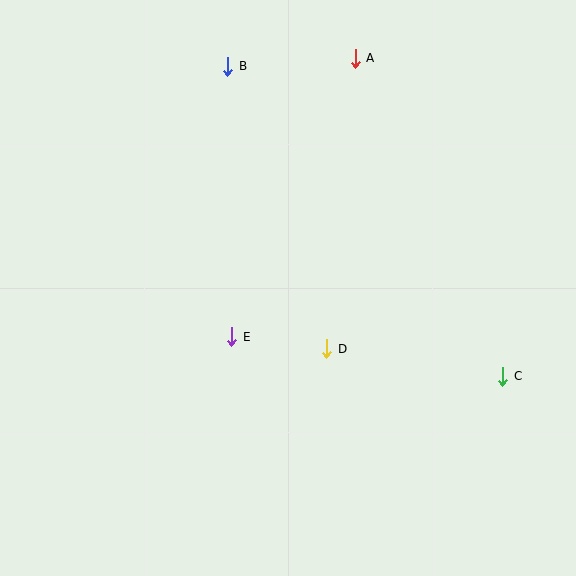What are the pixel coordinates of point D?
Point D is at (327, 349).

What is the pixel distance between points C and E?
The distance between C and E is 274 pixels.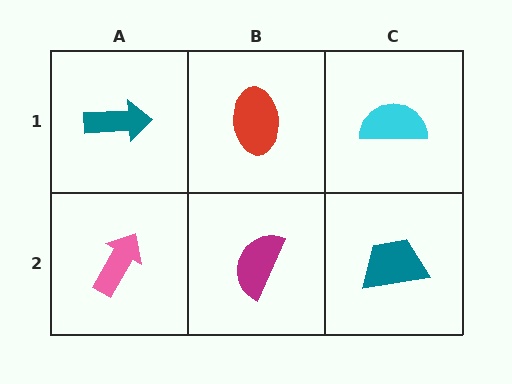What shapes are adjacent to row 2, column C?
A cyan semicircle (row 1, column C), a magenta semicircle (row 2, column B).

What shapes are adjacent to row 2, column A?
A teal arrow (row 1, column A), a magenta semicircle (row 2, column B).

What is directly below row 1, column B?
A magenta semicircle.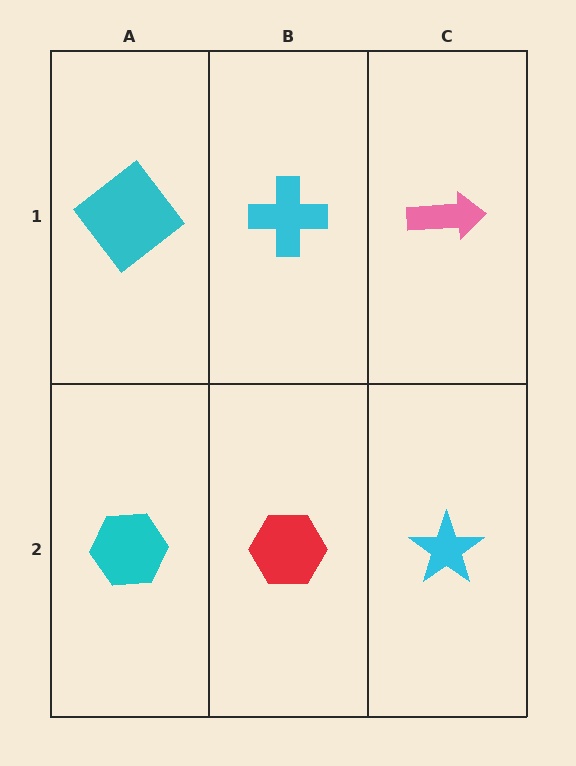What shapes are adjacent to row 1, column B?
A red hexagon (row 2, column B), a cyan diamond (row 1, column A), a pink arrow (row 1, column C).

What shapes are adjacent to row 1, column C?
A cyan star (row 2, column C), a cyan cross (row 1, column B).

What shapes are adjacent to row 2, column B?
A cyan cross (row 1, column B), a cyan hexagon (row 2, column A), a cyan star (row 2, column C).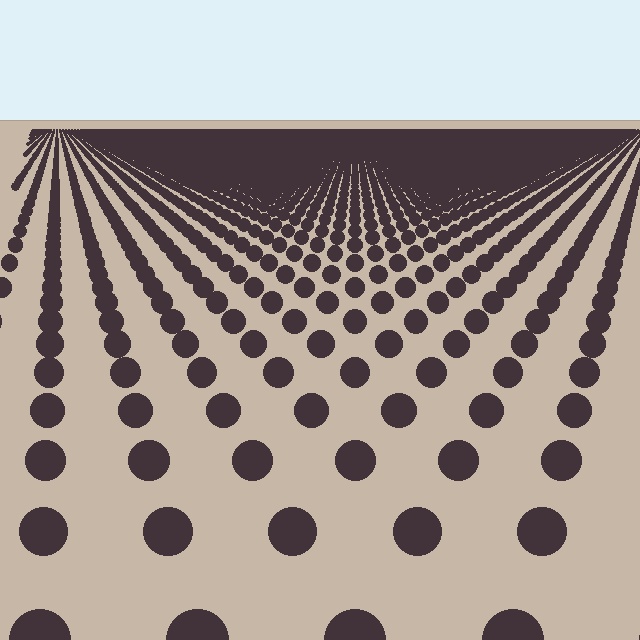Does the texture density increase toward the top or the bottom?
Density increases toward the top.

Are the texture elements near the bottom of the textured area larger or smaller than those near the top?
Larger. Near the bottom, elements are closer to the viewer and appear at a bigger on-screen size.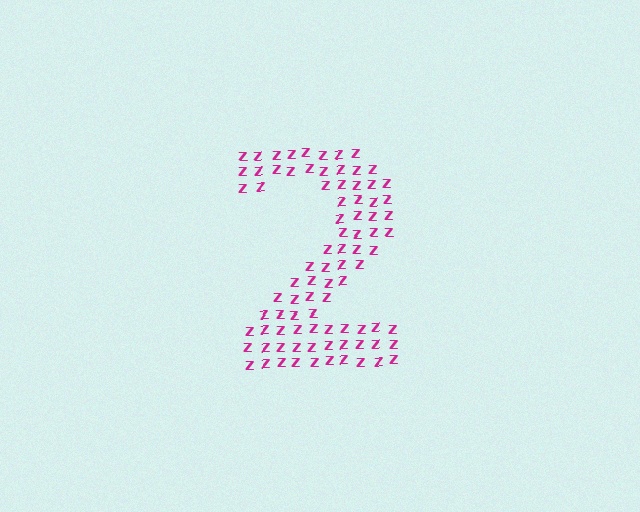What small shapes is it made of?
It is made of small letter Z's.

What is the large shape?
The large shape is the digit 2.